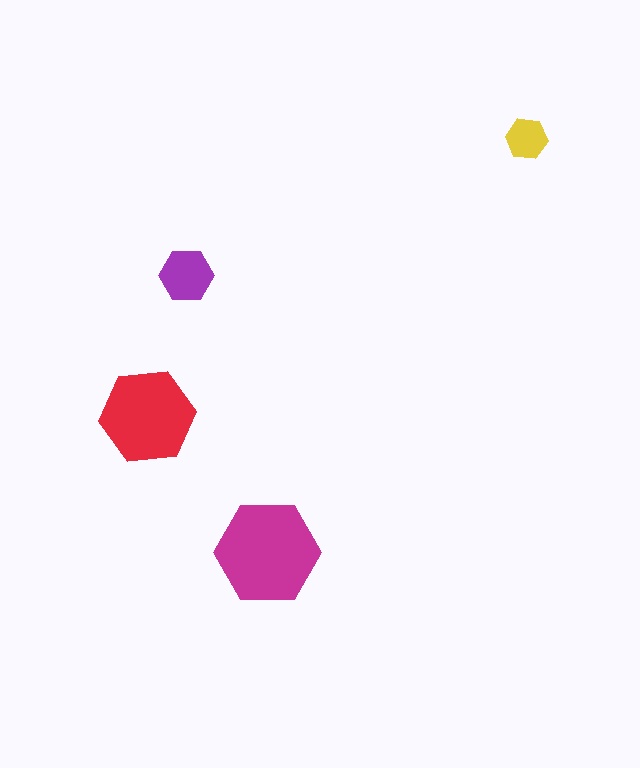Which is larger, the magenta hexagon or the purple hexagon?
The magenta one.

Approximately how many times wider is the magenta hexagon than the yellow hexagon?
About 2.5 times wider.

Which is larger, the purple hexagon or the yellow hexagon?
The purple one.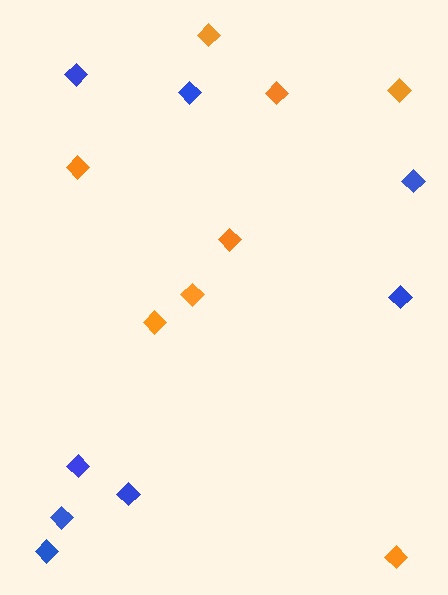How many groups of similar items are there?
There are 2 groups: one group of orange diamonds (8) and one group of blue diamonds (8).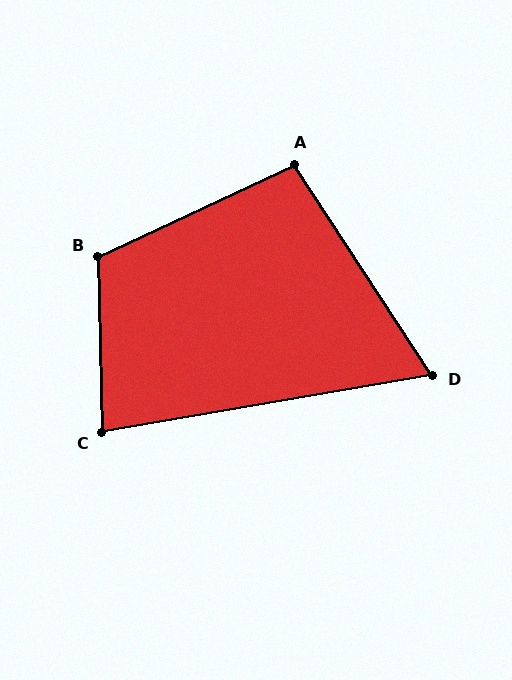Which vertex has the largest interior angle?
B, at approximately 113 degrees.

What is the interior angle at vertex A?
Approximately 98 degrees (obtuse).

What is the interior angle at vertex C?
Approximately 82 degrees (acute).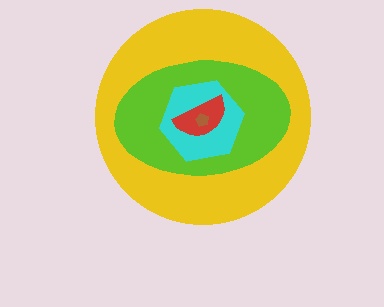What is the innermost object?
The brown pentagon.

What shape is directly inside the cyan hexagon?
The red semicircle.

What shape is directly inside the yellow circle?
The lime ellipse.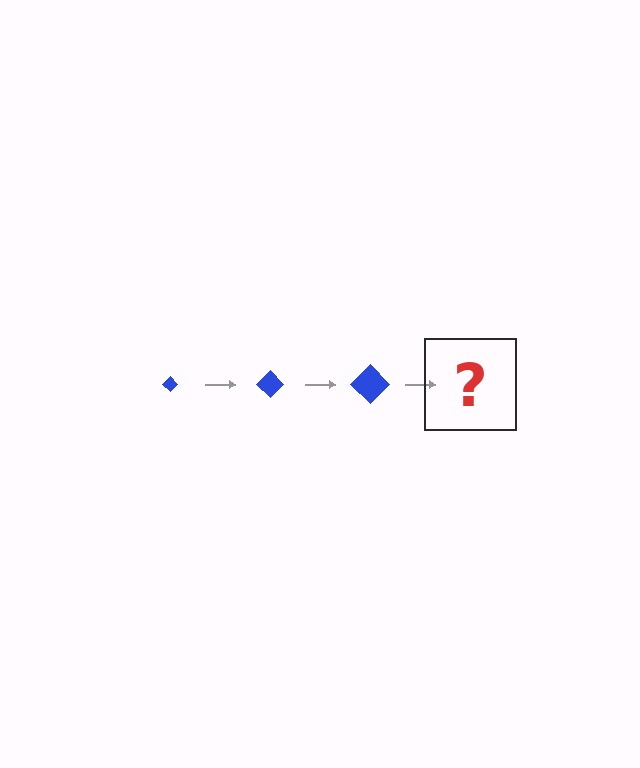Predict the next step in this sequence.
The next step is a blue diamond, larger than the previous one.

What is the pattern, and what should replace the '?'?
The pattern is that the diamond gets progressively larger each step. The '?' should be a blue diamond, larger than the previous one.